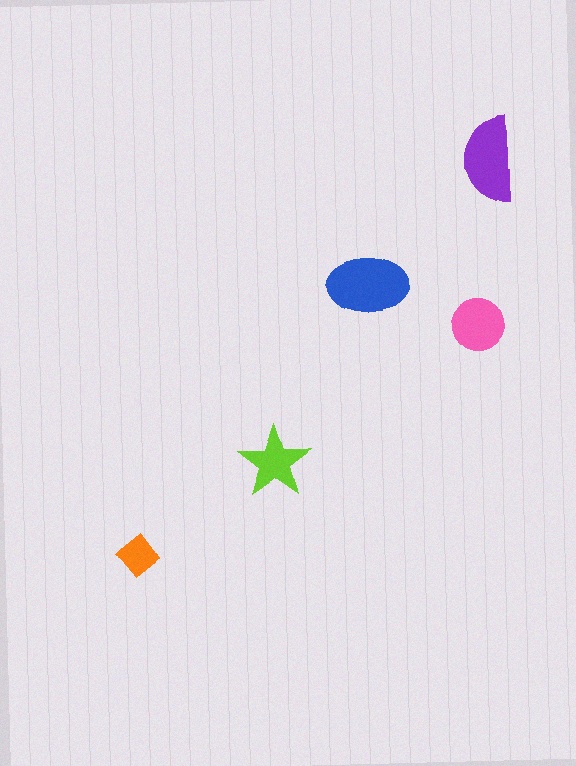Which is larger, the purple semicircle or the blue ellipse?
The blue ellipse.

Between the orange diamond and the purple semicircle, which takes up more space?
The purple semicircle.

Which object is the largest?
The blue ellipse.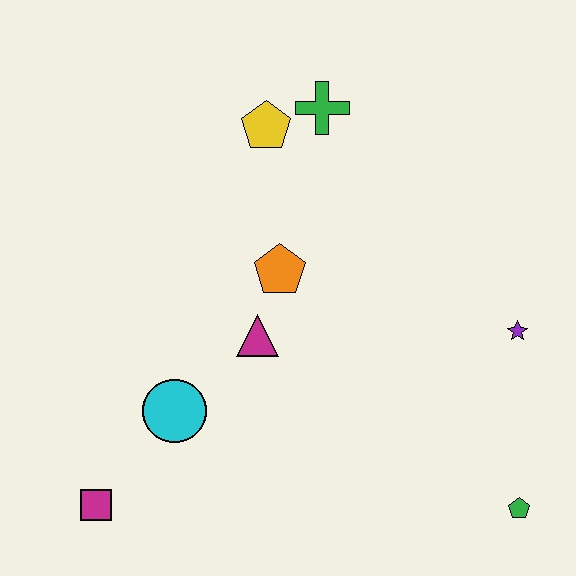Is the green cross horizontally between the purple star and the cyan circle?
Yes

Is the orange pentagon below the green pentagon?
No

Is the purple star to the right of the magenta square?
Yes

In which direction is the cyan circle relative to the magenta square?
The cyan circle is above the magenta square.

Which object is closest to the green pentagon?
The purple star is closest to the green pentagon.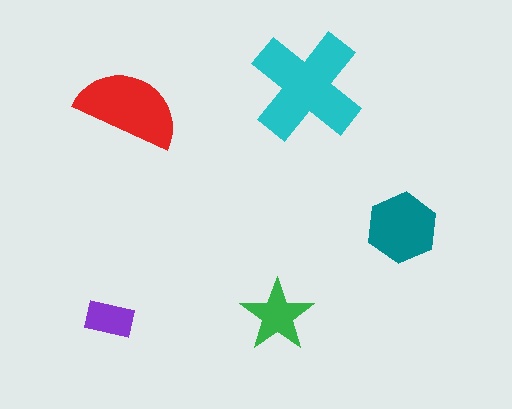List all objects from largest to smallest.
The cyan cross, the red semicircle, the teal hexagon, the green star, the purple rectangle.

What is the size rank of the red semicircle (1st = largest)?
2nd.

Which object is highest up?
The cyan cross is topmost.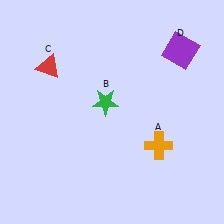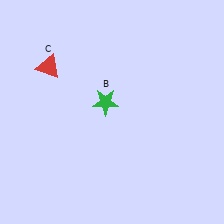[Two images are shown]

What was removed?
The orange cross (A), the purple square (D) were removed in Image 2.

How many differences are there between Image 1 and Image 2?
There are 2 differences between the two images.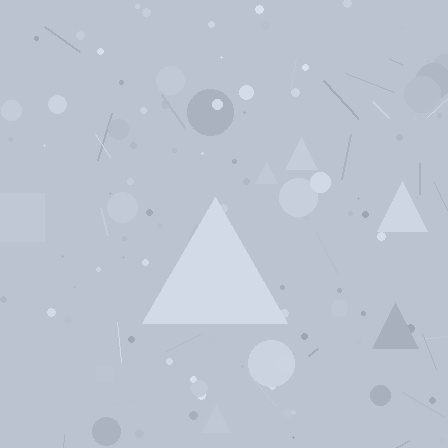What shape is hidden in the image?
A triangle is hidden in the image.